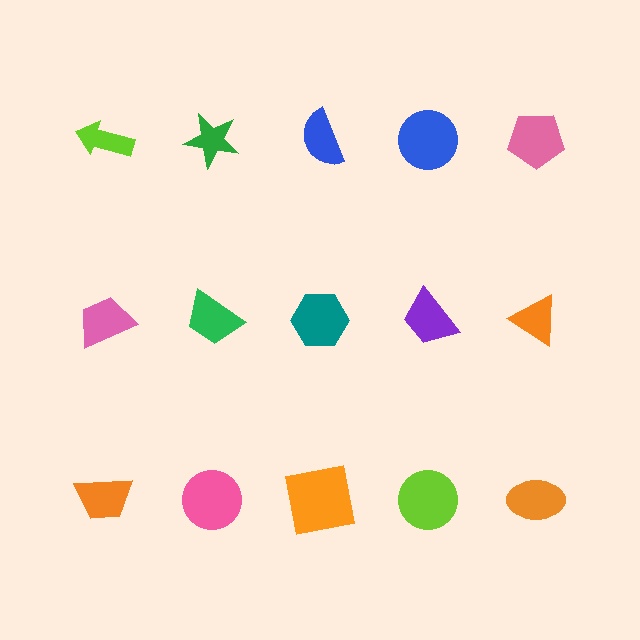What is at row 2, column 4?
A purple trapezoid.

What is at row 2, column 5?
An orange triangle.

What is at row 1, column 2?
A green star.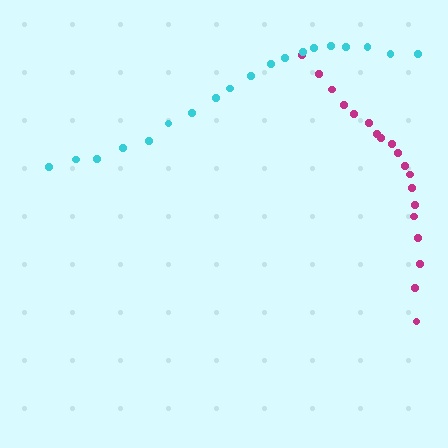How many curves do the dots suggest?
There are 2 distinct paths.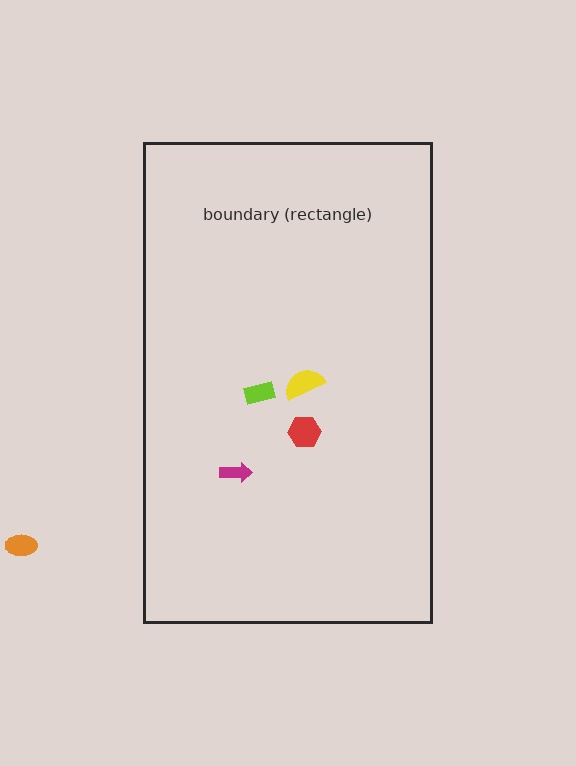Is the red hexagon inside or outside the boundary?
Inside.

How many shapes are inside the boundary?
4 inside, 1 outside.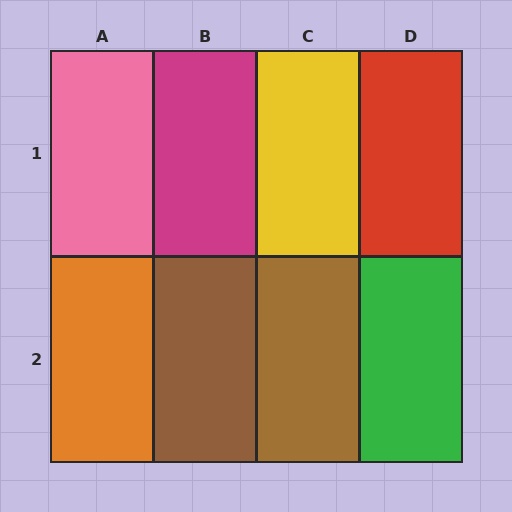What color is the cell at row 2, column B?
Brown.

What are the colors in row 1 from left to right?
Pink, magenta, yellow, red.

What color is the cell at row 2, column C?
Brown.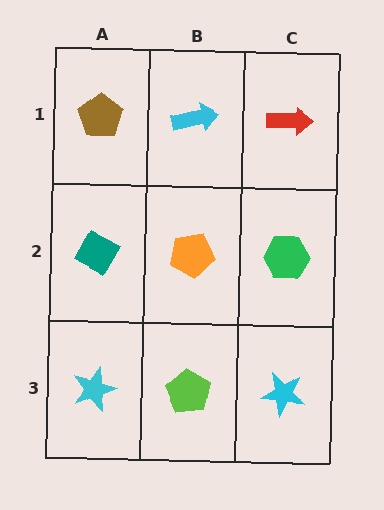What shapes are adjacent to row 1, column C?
A green hexagon (row 2, column C), a cyan arrow (row 1, column B).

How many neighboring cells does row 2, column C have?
3.